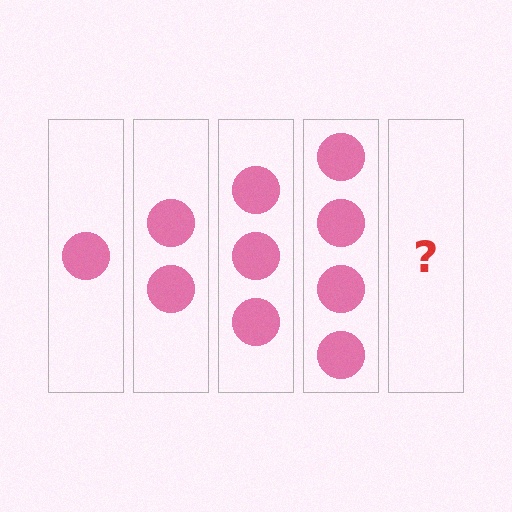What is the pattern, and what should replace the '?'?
The pattern is that each step adds one more circle. The '?' should be 5 circles.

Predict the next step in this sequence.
The next step is 5 circles.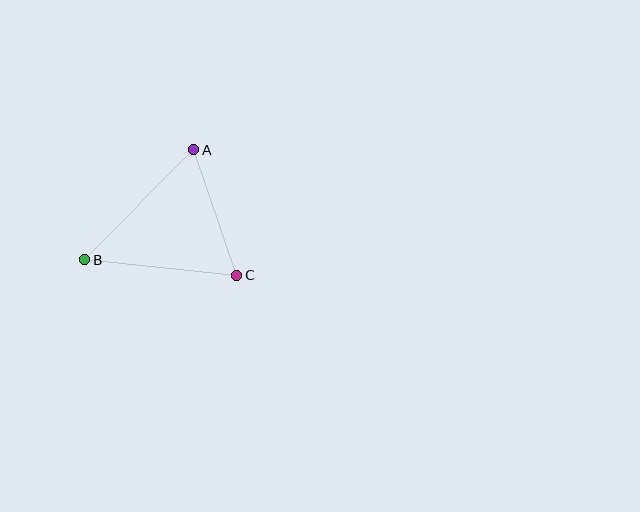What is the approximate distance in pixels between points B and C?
The distance between B and C is approximately 153 pixels.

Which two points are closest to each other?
Points A and C are closest to each other.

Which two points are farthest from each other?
Points A and B are farthest from each other.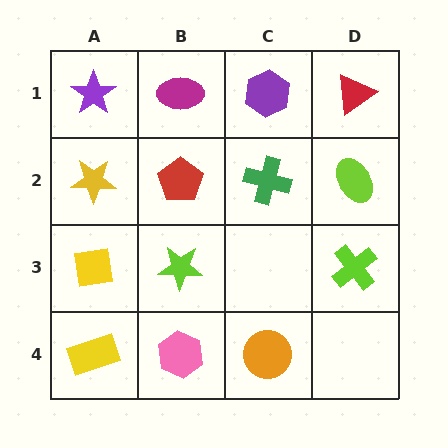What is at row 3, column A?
A yellow square.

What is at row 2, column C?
A green cross.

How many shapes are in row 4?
3 shapes.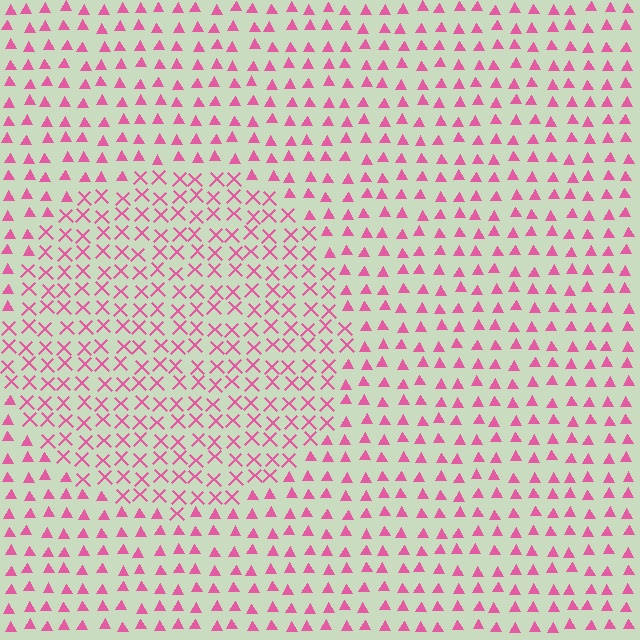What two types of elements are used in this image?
The image uses X marks inside the circle region and triangles outside it.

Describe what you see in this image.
The image is filled with small pink elements arranged in a uniform grid. A circle-shaped region contains X marks, while the surrounding area contains triangles. The boundary is defined purely by the change in element shape.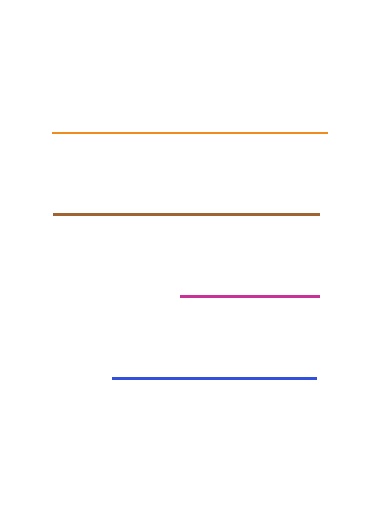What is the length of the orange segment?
The orange segment is approximately 276 pixels long.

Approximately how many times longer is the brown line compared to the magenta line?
The brown line is approximately 1.9 times the length of the magenta line.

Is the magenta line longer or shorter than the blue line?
The blue line is longer than the magenta line.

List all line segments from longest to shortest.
From longest to shortest: orange, brown, blue, magenta.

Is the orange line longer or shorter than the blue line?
The orange line is longer than the blue line.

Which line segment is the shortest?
The magenta line is the shortest at approximately 139 pixels.